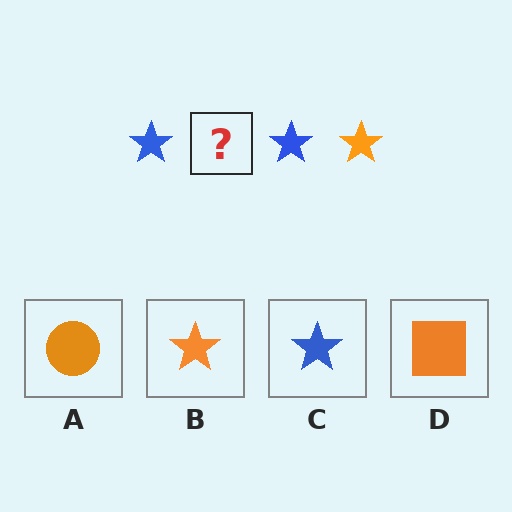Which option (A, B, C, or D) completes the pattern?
B.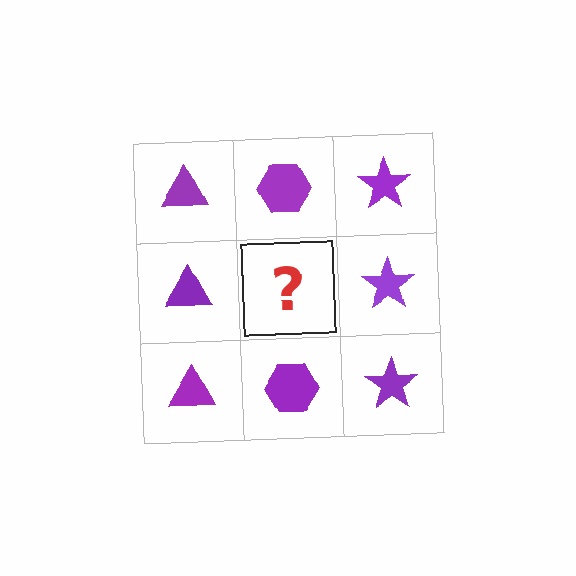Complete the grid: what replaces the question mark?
The question mark should be replaced with a purple hexagon.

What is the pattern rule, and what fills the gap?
The rule is that each column has a consistent shape. The gap should be filled with a purple hexagon.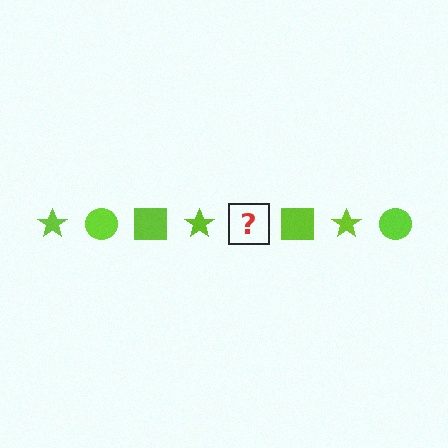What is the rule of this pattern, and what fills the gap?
The rule is that the pattern cycles through star, circle, square shapes in lime. The gap should be filled with a lime circle.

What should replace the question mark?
The question mark should be replaced with a lime circle.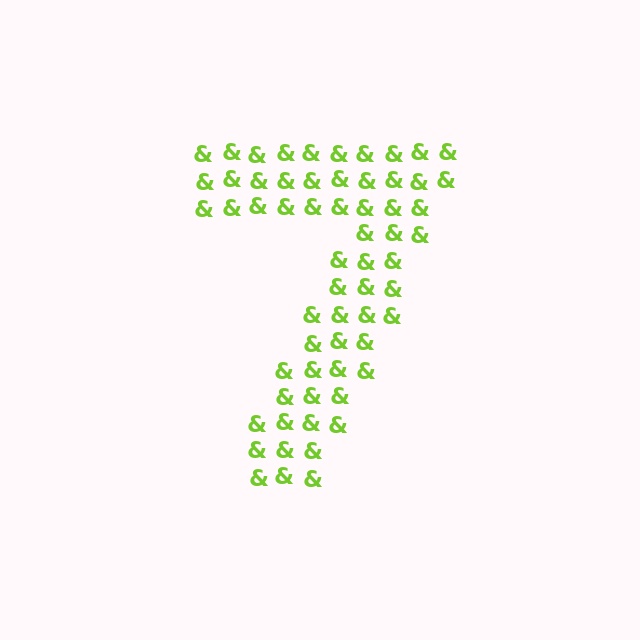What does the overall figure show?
The overall figure shows the digit 7.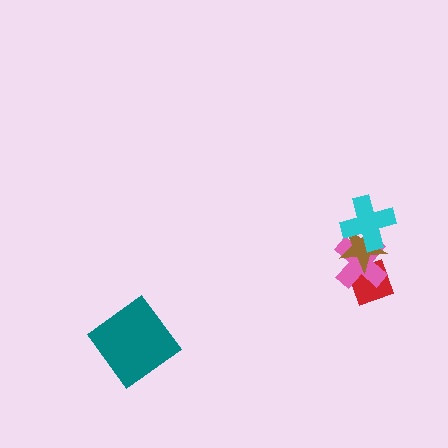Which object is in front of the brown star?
The cyan cross is in front of the brown star.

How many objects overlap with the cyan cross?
2 objects overlap with the cyan cross.